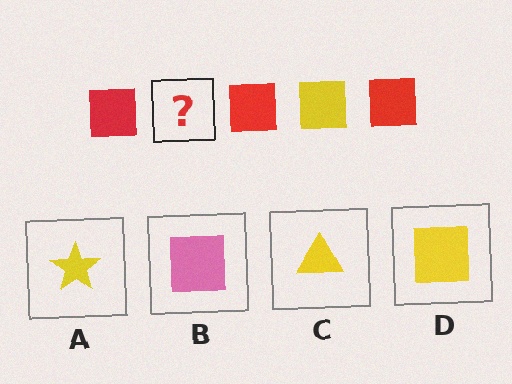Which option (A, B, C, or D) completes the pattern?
D.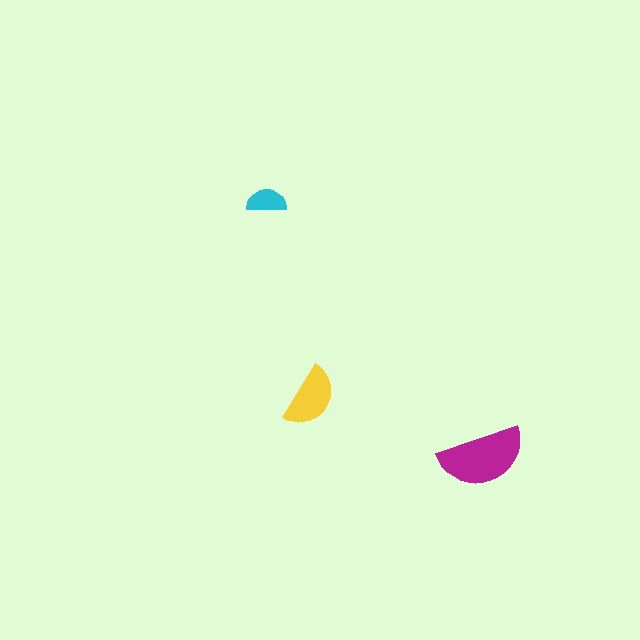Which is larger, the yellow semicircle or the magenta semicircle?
The magenta one.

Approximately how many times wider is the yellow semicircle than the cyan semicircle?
About 1.5 times wider.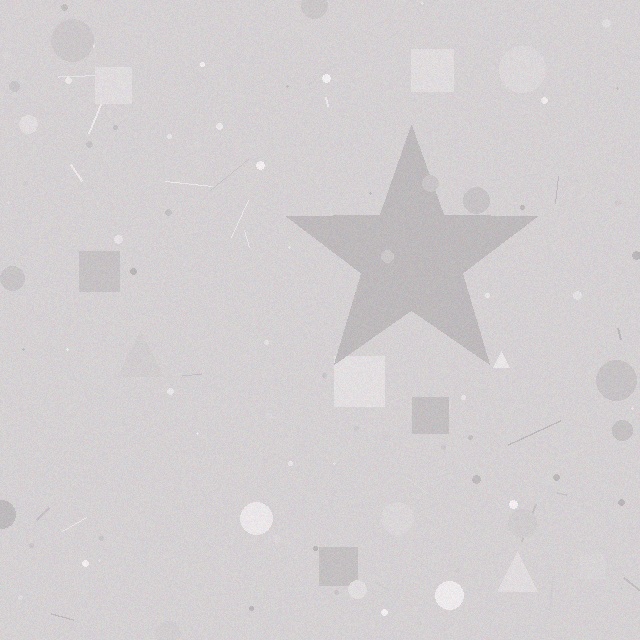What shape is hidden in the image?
A star is hidden in the image.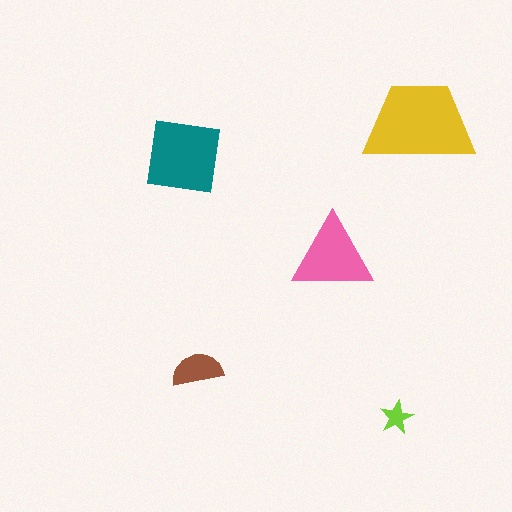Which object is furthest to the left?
The teal square is leftmost.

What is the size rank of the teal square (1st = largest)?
2nd.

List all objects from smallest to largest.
The lime star, the brown semicircle, the pink triangle, the teal square, the yellow trapezoid.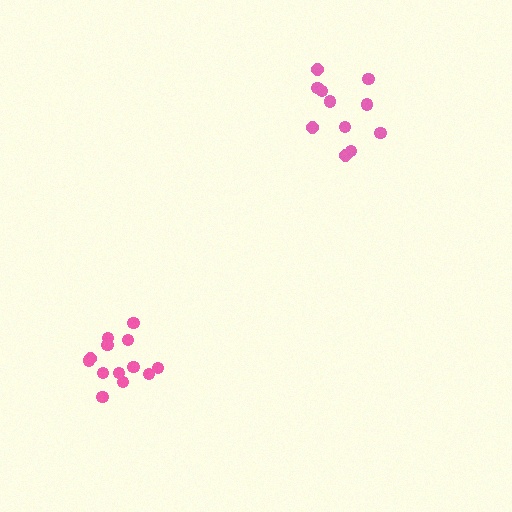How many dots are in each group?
Group 1: 11 dots, Group 2: 14 dots (25 total).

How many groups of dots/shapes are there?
There are 2 groups.